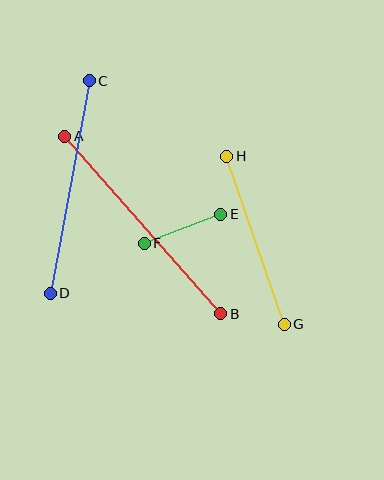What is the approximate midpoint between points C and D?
The midpoint is at approximately (70, 187) pixels.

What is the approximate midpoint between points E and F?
The midpoint is at approximately (182, 229) pixels.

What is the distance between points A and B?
The distance is approximately 236 pixels.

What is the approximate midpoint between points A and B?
The midpoint is at approximately (143, 225) pixels.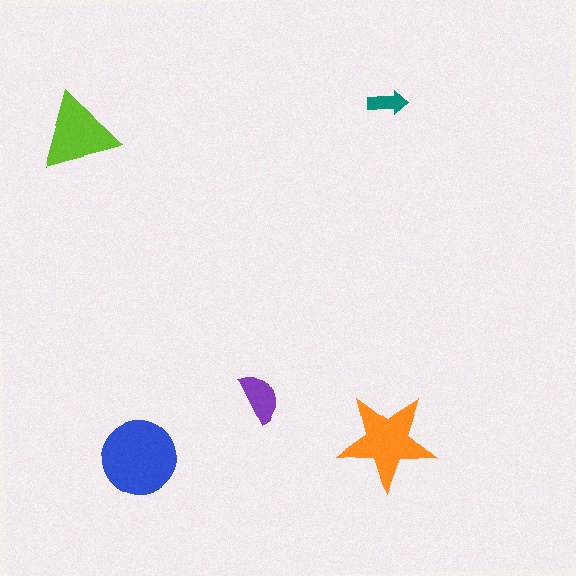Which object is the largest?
The blue circle.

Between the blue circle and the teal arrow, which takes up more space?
The blue circle.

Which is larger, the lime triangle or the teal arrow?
The lime triangle.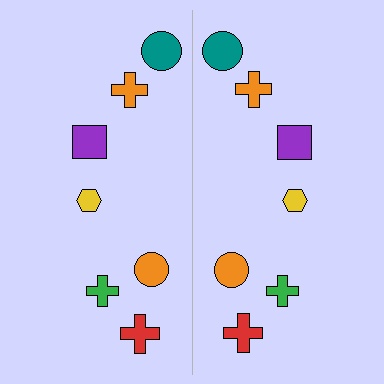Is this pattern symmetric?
Yes, this pattern has bilateral (reflection) symmetry.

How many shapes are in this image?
There are 14 shapes in this image.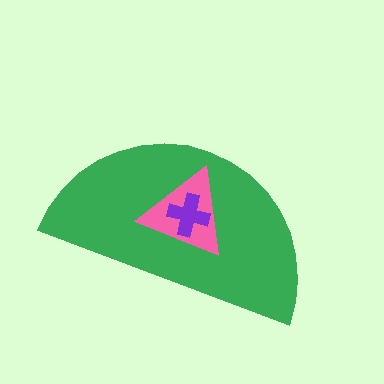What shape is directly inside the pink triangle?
The purple cross.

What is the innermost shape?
The purple cross.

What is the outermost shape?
The green semicircle.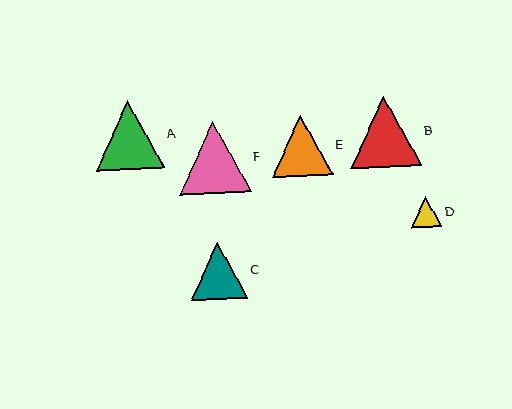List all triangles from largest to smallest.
From largest to smallest: B, F, A, E, C, D.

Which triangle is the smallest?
Triangle D is the smallest with a size of approximately 30 pixels.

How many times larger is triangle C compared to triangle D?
Triangle C is approximately 1.9 times the size of triangle D.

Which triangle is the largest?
Triangle B is the largest with a size of approximately 72 pixels.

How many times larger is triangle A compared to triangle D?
Triangle A is approximately 2.3 times the size of triangle D.